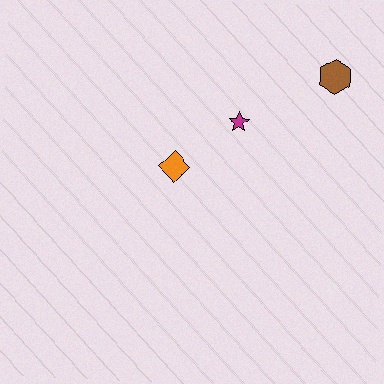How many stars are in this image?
There is 1 star.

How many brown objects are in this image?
There is 1 brown object.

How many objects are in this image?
There are 3 objects.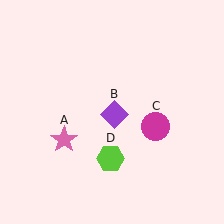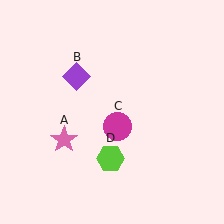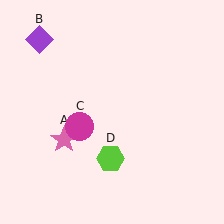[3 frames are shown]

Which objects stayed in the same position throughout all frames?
Pink star (object A) and lime hexagon (object D) remained stationary.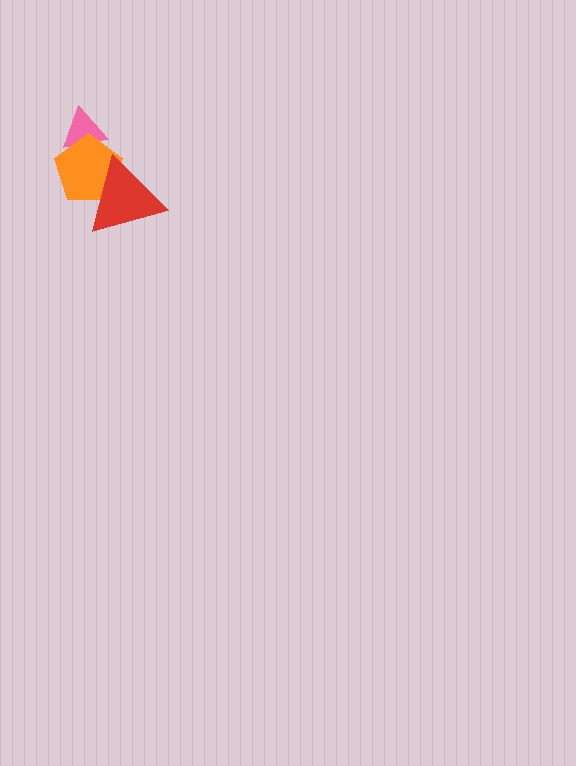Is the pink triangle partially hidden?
Yes, it is partially covered by another shape.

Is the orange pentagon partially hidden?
Yes, it is partially covered by another shape.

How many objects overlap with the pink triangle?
1 object overlaps with the pink triangle.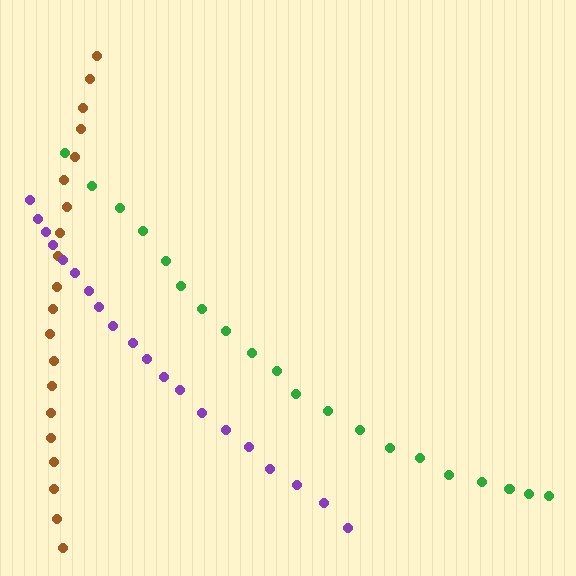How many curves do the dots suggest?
There are 3 distinct paths.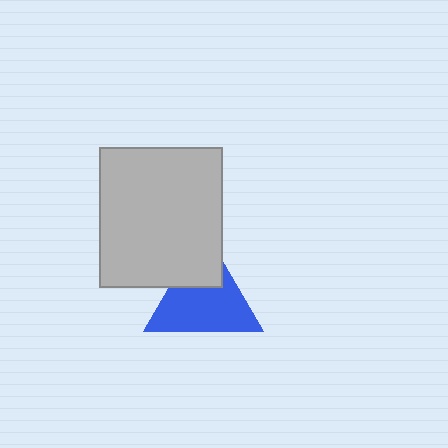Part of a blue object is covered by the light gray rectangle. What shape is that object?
It is a triangle.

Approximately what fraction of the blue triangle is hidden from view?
Roughly 30% of the blue triangle is hidden behind the light gray rectangle.